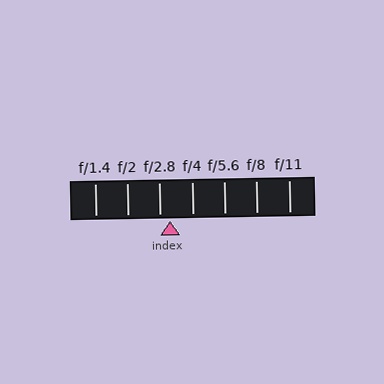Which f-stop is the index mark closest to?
The index mark is closest to f/2.8.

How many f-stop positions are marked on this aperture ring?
There are 7 f-stop positions marked.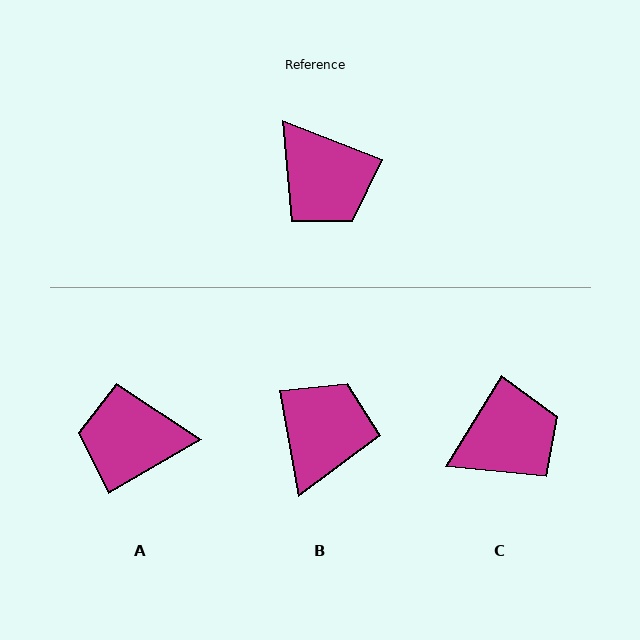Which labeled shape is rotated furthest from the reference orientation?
A, about 128 degrees away.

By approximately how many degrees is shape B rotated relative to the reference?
Approximately 122 degrees counter-clockwise.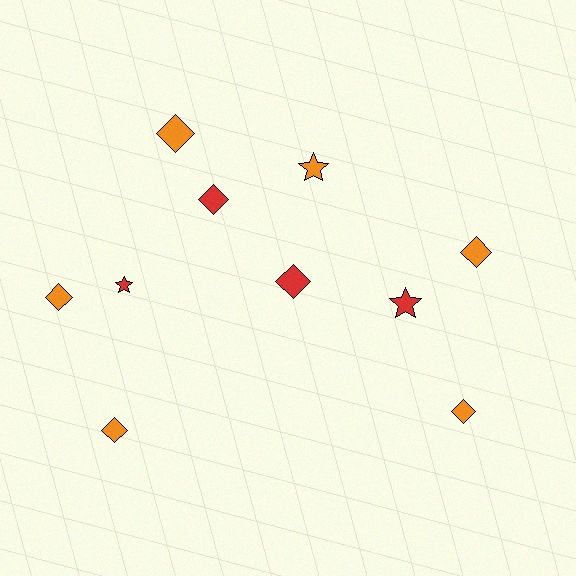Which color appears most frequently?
Orange, with 6 objects.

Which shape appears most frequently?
Diamond, with 7 objects.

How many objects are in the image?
There are 10 objects.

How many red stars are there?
There are 2 red stars.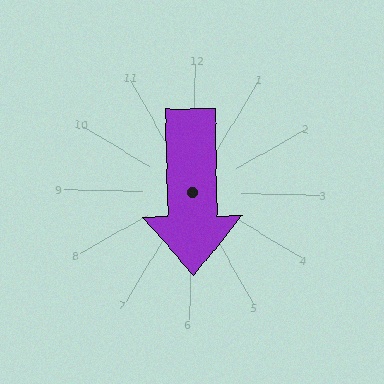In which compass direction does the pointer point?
South.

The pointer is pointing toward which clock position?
Roughly 6 o'clock.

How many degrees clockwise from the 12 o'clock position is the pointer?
Approximately 178 degrees.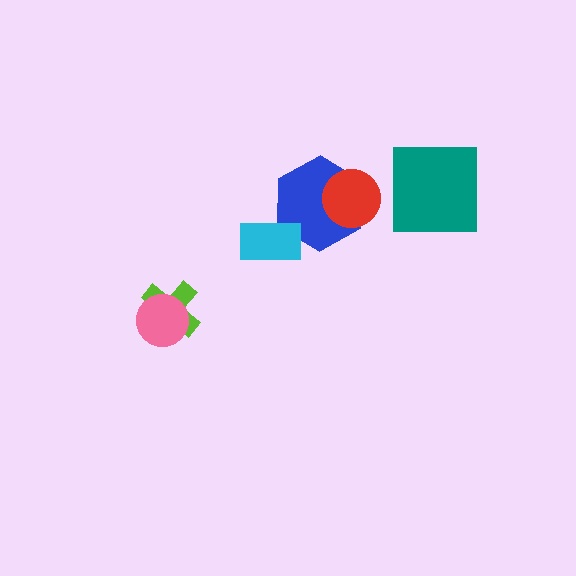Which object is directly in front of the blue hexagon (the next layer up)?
The red circle is directly in front of the blue hexagon.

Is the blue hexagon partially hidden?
Yes, it is partially covered by another shape.